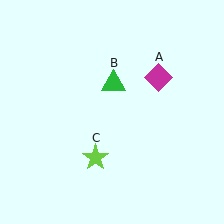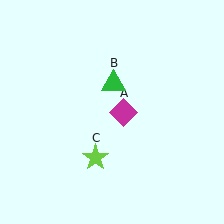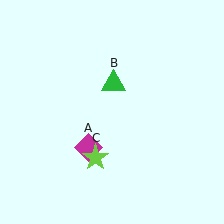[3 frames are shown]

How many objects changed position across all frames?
1 object changed position: magenta diamond (object A).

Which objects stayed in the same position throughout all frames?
Green triangle (object B) and lime star (object C) remained stationary.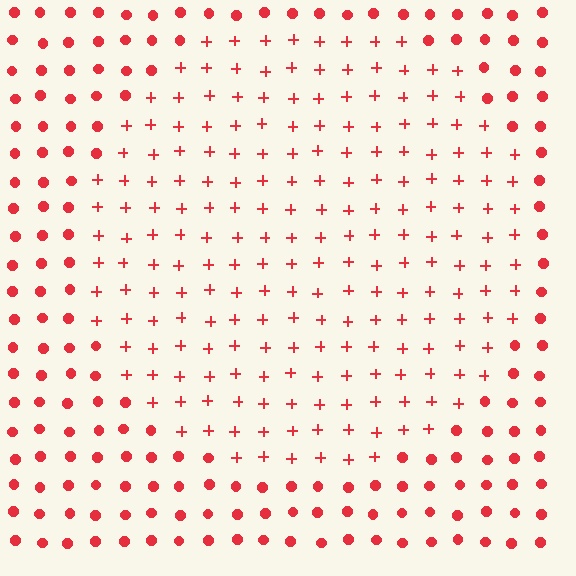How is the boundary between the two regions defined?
The boundary is defined by a change in element shape: plus signs inside vs. circles outside. All elements share the same color and spacing.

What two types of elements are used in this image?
The image uses plus signs inside the circle region and circles outside it.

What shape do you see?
I see a circle.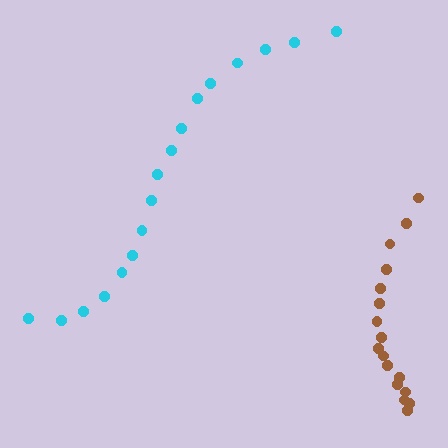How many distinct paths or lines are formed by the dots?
There are 2 distinct paths.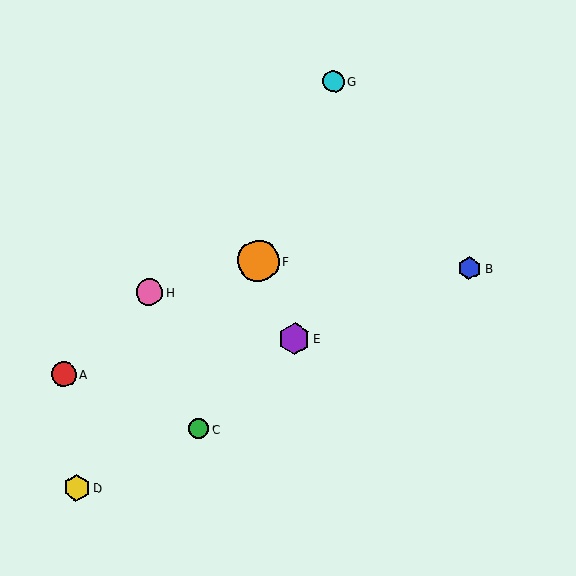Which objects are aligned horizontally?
Objects B, F are aligned horizontally.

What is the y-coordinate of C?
Object C is at y≈429.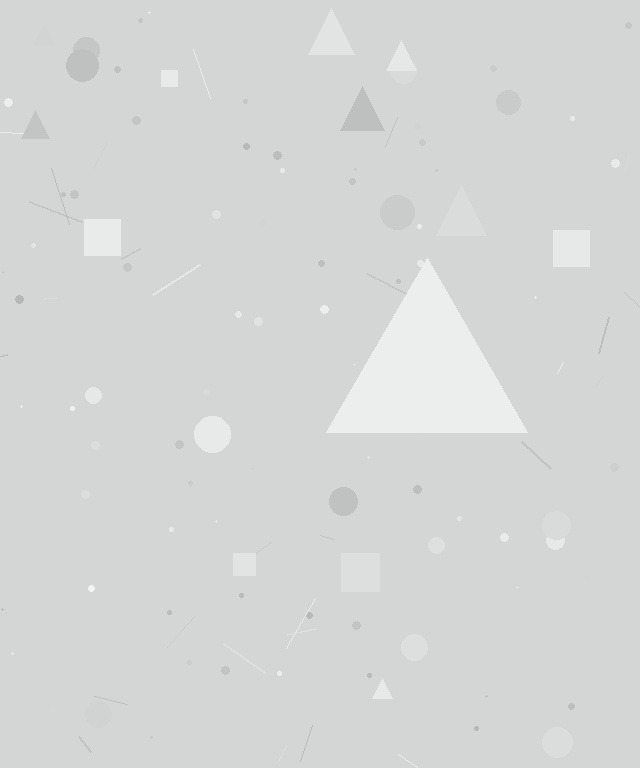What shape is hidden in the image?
A triangle is hidden in the image.